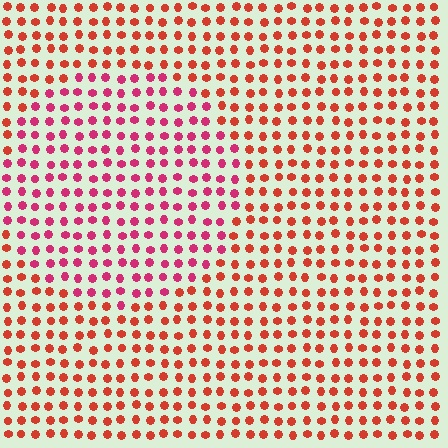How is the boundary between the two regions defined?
The boundary is defined purely by a slight shift in hue (about 32 degrees). Spacing, size, and orientation are identical on both sides.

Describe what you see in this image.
The image is filled with small red elements in a uniform arrangement. A circle-shaped region is visible where the elements are tinted to a slightly different hue, forming a subtle color boundary.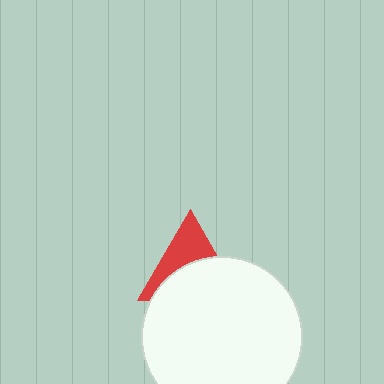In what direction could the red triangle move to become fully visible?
The red triangle could move up. That would shift it out from behind the white circle entirely.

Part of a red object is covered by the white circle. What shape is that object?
It is a triangle.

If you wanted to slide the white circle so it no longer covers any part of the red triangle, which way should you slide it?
Slide it down — that is the most direct way to separate the two shapes.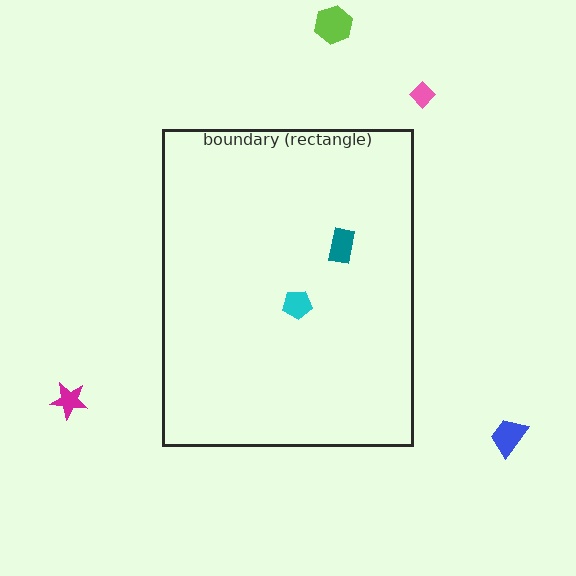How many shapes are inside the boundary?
2 inside, 4 outside.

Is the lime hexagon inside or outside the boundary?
Outside.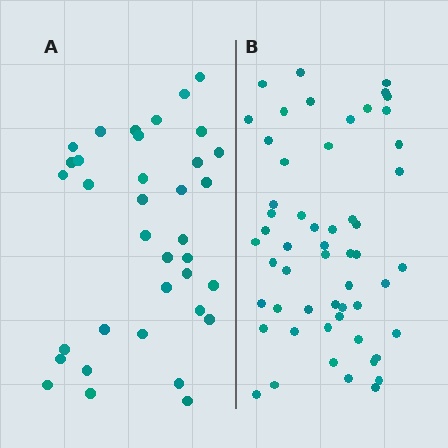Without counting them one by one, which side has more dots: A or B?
Region B (the right region) has more dots.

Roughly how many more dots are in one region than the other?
Region B has approximately 20 more dots than region A.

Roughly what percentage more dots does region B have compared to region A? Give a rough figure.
About 55% more.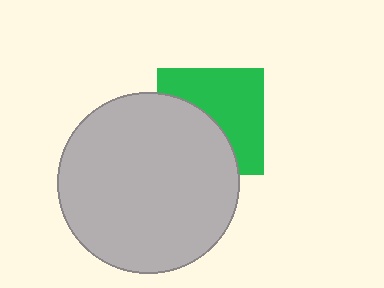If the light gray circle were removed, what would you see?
You would see the complete green square.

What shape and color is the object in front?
The object in front is a light gray circle.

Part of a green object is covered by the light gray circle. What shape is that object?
It is a square.